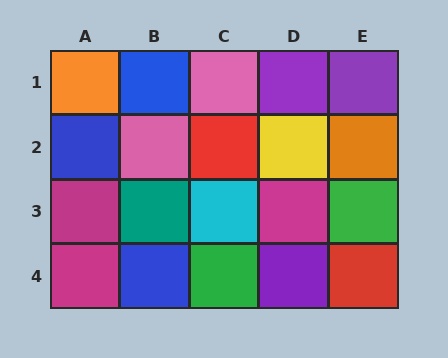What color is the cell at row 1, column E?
Purple.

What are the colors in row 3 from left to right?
Magenta, teal, cyan, magenta, green.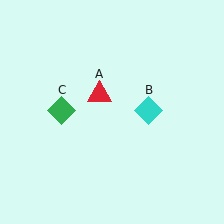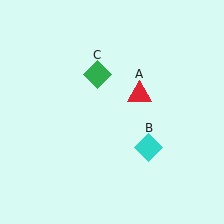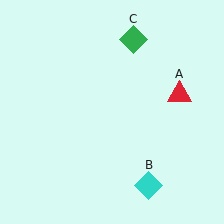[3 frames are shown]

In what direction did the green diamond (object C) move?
The green diamond (object C) moved up and to the right.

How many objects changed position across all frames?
3 objects changed position: red triangle (object A), cyan diamond (object B), green diamond (object C).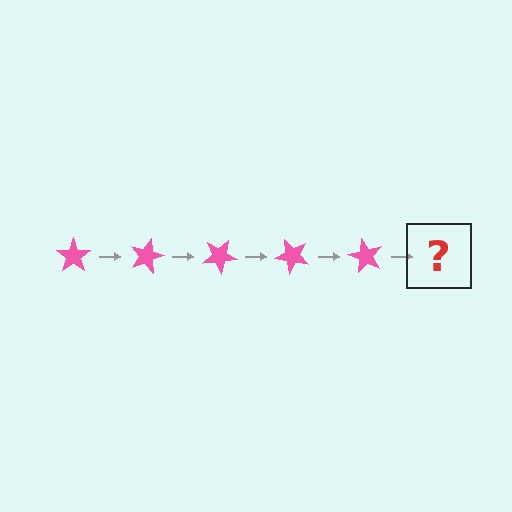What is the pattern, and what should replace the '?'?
The pattern is that the star rotates 15 degrees each step. The '?' should be a pink star rotated 75 degrees.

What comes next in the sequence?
The next element should be a pink star rotated 75 degrees.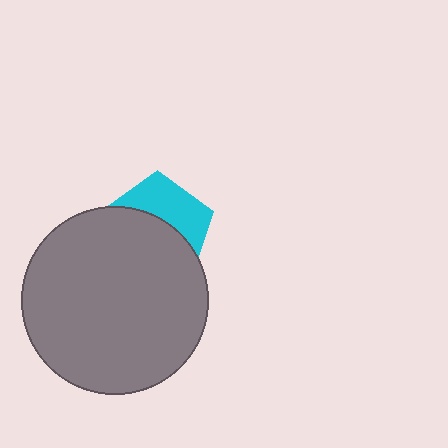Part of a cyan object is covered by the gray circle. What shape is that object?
It is a pentagon.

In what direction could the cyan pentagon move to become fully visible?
The cyan pentagon could move up. That would shift it out from behind the gray circle entirely.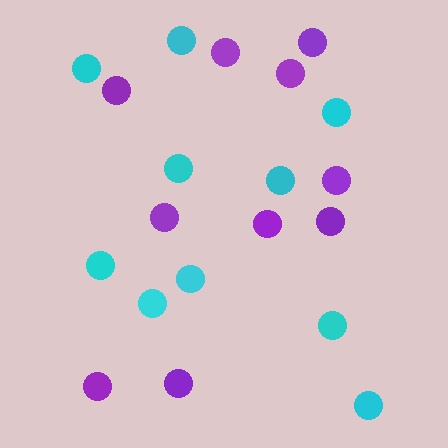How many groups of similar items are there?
There are 2 groups: one group of purple circles (10) and one group of cyan circles (10).